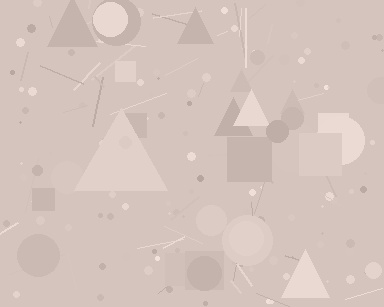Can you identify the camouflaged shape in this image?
The camouflaged shape is a triangle.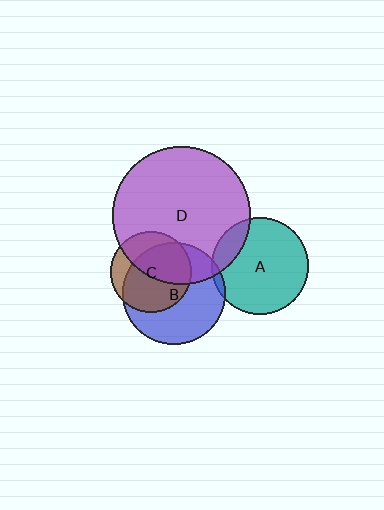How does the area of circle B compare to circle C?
Approximately 1.6 times.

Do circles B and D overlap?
Yes.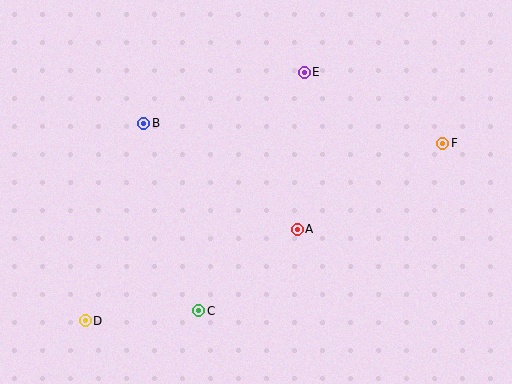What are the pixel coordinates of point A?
Point A is at (297, 229).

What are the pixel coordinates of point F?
Point F is at (443, 143).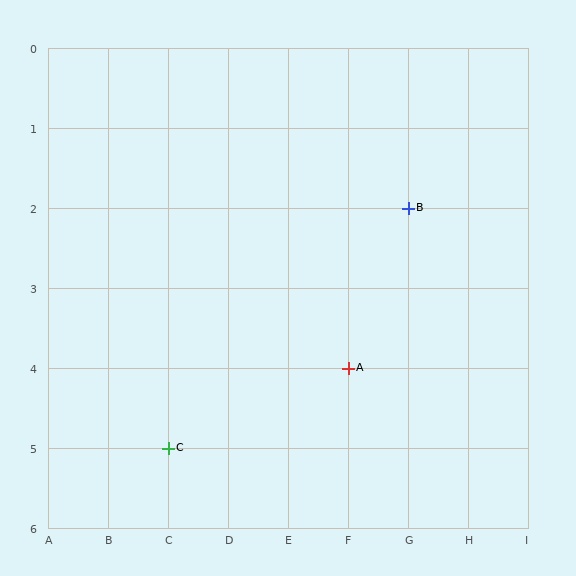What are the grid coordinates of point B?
Point B is at grid coordinates (G, 2).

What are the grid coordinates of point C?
Point C is at grid coordinates (C, 5).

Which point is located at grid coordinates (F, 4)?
Point A is at (F, 4).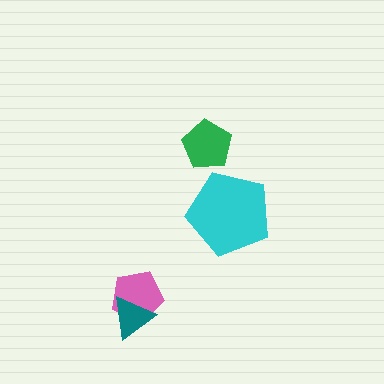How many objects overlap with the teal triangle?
1 object overlaps with the teal triangle.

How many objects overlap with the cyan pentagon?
0 objects overlap with the cyan pentagon.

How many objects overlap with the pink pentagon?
1 object overlaps with the pink pentagon.